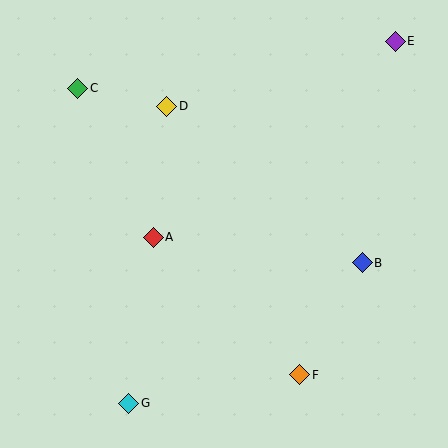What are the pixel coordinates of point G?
Point G is at (129, 403).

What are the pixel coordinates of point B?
Point B is at (362, 263).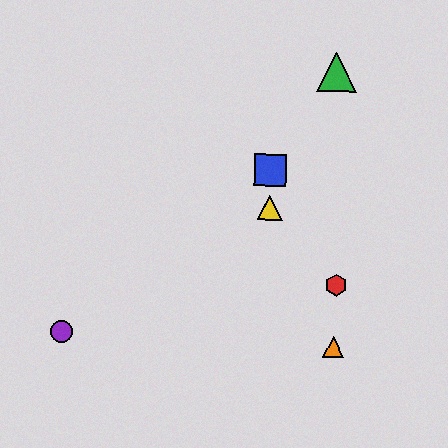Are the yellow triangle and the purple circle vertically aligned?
No, the yellow triangle is at x≈270 and the purple circle is at x≈61.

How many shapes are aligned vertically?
2 shapes (the blue square, the yellow triangle) are aligned vertically.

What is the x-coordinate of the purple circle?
The purple circle is at x≈61.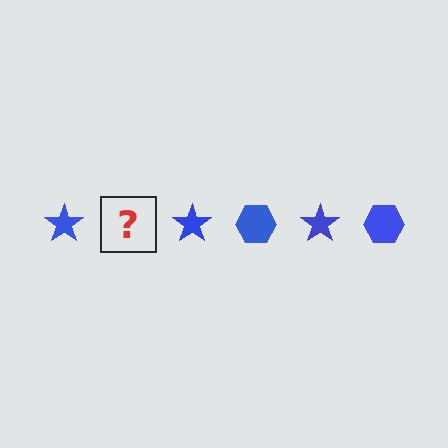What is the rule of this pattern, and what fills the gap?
The rule is that the pattern cycles through star, hexagon shapes in blue. The gap should be filled with a blue hexagon.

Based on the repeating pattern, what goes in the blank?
The blank should be a blue hexagon.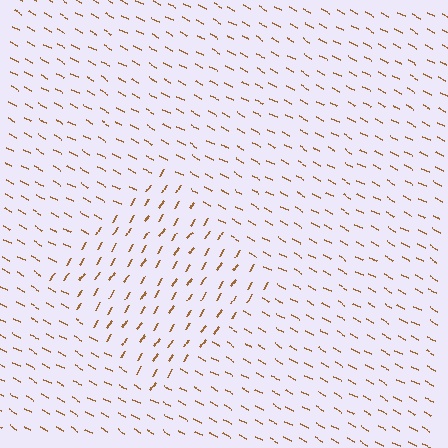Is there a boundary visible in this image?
Yes, there is a texture boundary formed by a change in line orientation.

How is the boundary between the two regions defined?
The boundary is defined purely by a change in line orientation (approximately 85 degrees difference). All lines are the same color and thickness.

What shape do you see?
I see a diamond.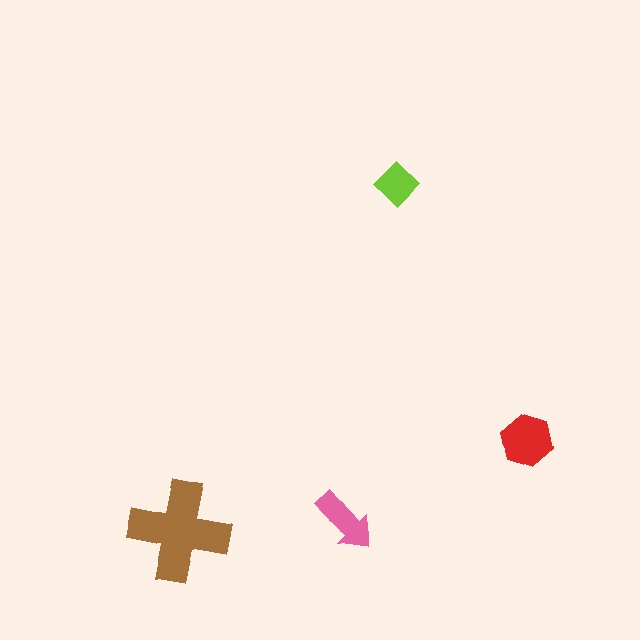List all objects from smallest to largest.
The lime diamond, the pink arrow, the red hexagon, the brown cross.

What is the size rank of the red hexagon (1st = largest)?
2nd.